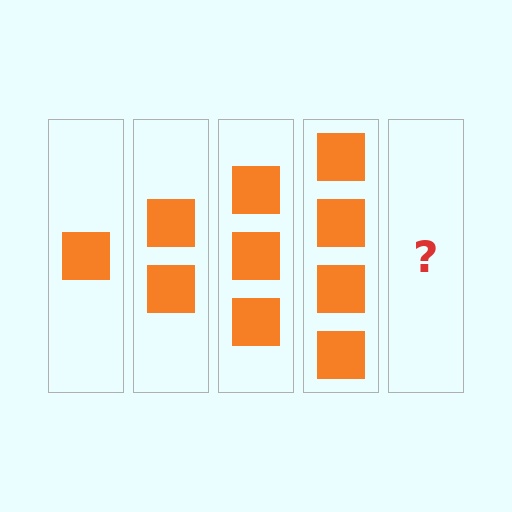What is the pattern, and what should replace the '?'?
The pattern is that each step adds one more square. The '?' should be 5 squares.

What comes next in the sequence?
The next element should be 5 squares.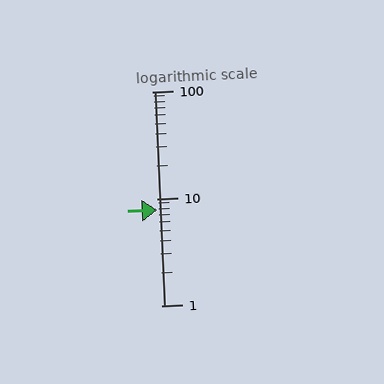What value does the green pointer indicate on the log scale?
The pointer indicates approximately 7.8.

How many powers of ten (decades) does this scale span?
The scale spans 2 decades, from 1 to 100.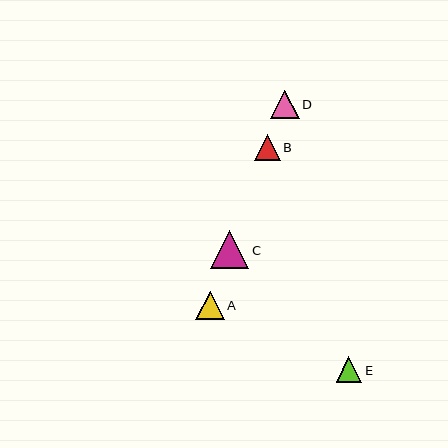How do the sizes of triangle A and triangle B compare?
Triangle A and triangle B are approximately the same size.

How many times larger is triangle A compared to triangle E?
Triangle A is approximately 1.1 times the size of triangle E.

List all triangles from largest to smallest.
From largest to smallest: C, A, D, B, E.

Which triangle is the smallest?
Triangle E is the smallest with a size of approximately 26 pixels.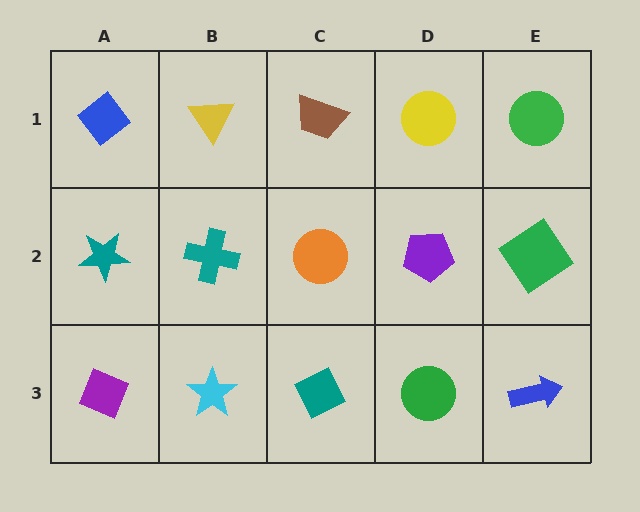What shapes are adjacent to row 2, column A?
A blue diamond (row 1, column A), a purple diamond (row 3, column A), a teal cross (row 2, column B).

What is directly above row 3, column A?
A teal star.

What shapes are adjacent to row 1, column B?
A teal cross (row 2, column B), a blue diamond (row 1, column A), a brown trapezoid (row 1, column C).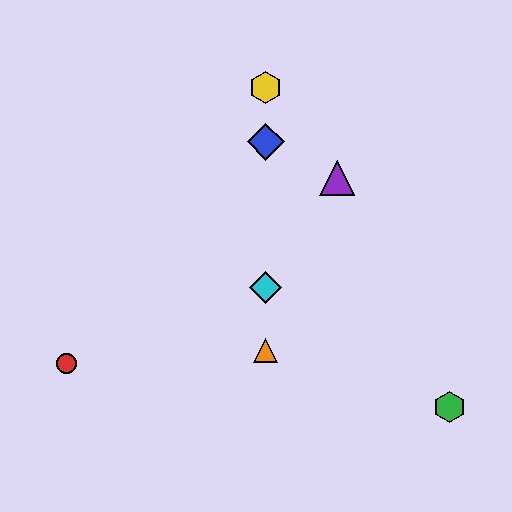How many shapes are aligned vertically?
4 shapes (the blue diamond, the yellow hexagon, the orange triangle, the cyan diamond) are aligned vertically.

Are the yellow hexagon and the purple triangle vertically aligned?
No, the yellow hexagon is at x≈266 and the purple triangle is at x≈337.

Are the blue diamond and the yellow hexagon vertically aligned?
Yes, both are at x≈266.